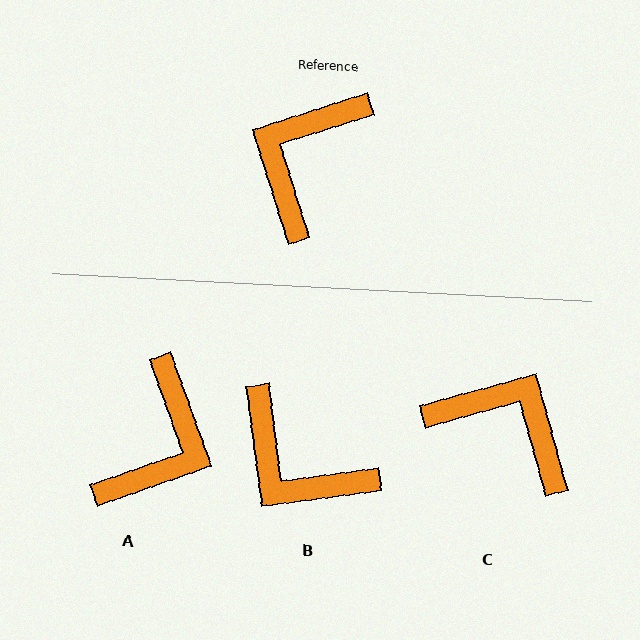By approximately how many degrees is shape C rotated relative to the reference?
Approximately 92 degrees clockwise.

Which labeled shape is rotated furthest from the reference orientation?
A, about 178 degrees away.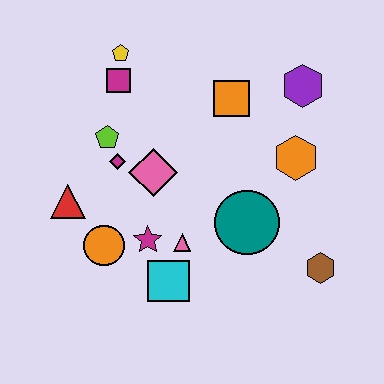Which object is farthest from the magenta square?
The brown hexagon is farthest from the magenta square.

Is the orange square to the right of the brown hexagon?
No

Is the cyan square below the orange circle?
Yes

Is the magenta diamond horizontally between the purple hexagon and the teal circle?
No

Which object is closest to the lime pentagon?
The magenta diamond is closest to the lime pentagon.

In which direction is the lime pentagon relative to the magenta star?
The lime pentagon is above the magenta star.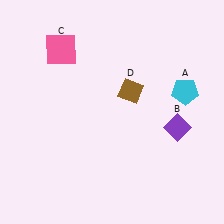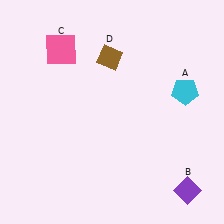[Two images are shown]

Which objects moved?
The objects that moved are: the purple diamond (B), the brown diamond (D).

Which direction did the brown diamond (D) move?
The brown diamond (D) moved up.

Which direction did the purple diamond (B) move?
The purple diamond (B) moved down.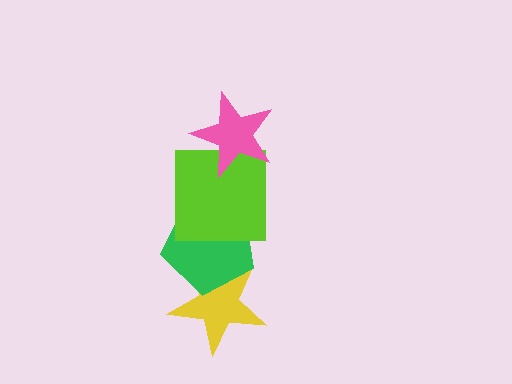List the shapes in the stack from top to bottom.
From top to bottom: the pink star, the lime square, the green pentagon, the yellow star.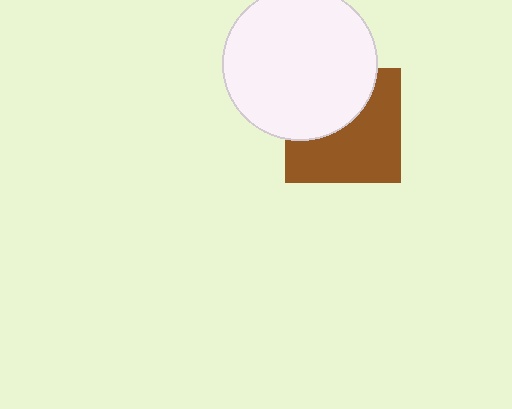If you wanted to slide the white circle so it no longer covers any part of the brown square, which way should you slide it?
Slide it up — that is the most direct way to separate the two shapes.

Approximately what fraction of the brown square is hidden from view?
Roughly 41% of the brown square is hidden behind the white circle.